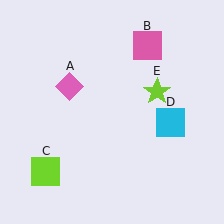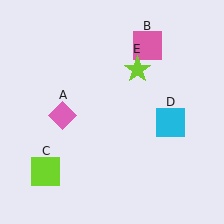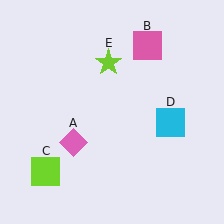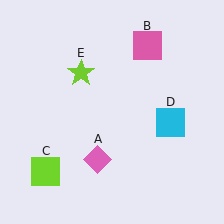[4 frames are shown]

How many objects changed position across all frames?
2 objects changed position: pink diamond (object A), lime star (object E).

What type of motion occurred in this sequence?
The pink diamond (object A), lime star (object E) rotated counterclockwise around the center of the scene.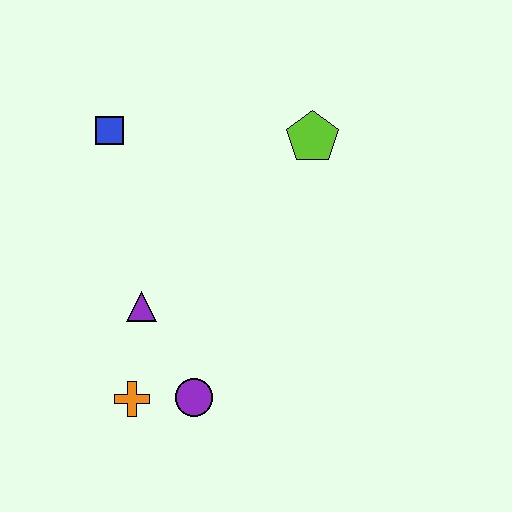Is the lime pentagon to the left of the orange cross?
No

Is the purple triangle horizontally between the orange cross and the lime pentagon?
Yes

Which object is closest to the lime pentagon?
The blue square is closest to the lime pentagon.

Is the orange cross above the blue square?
No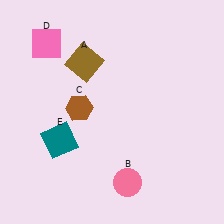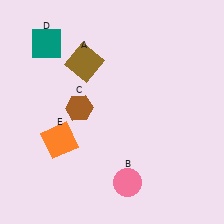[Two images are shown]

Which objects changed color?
D changed from pink to teal. E changed from teal to orange.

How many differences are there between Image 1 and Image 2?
There are 2 differences between the two images.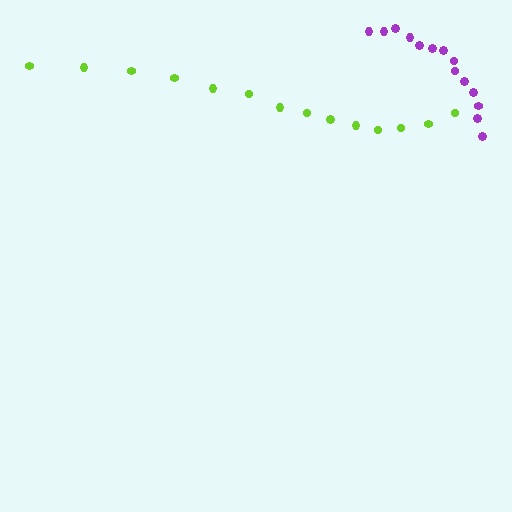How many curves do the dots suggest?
There are 2 distinct paths.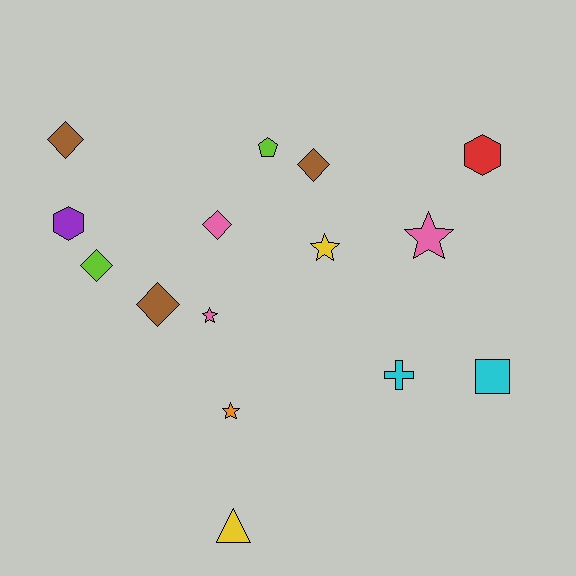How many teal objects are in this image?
There are no teal objects.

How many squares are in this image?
There is 1 square.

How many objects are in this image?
There are 15 objects.